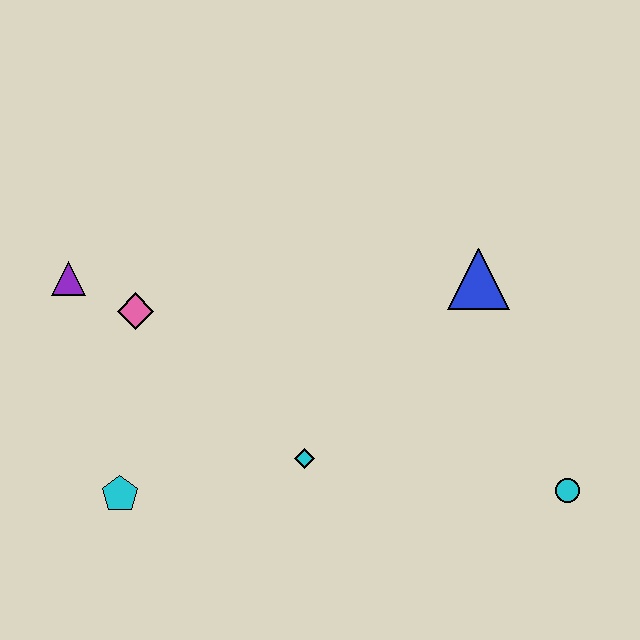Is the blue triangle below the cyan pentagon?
No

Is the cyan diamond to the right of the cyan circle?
No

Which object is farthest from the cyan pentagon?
The cyan circle is farthest from the cyan pentagon.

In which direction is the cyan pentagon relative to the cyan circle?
The cyan pentagon is to the left of the cyan circle.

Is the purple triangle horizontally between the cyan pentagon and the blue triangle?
No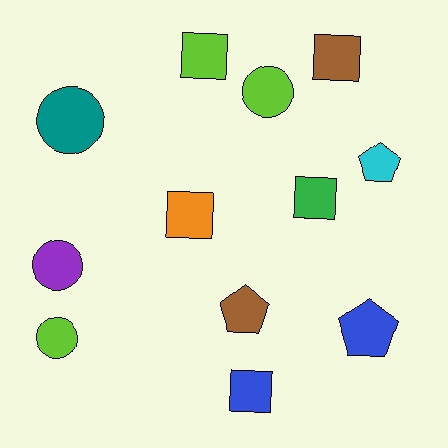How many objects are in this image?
There are 12 objects.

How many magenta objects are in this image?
There are no magenta objects.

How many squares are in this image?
There are 5 squares.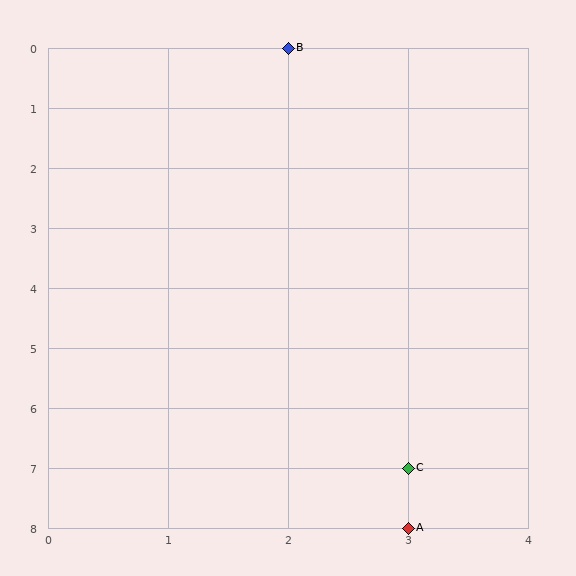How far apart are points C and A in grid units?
Points C and A are 1 row apart.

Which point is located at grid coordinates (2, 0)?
Point B is at (2, 0).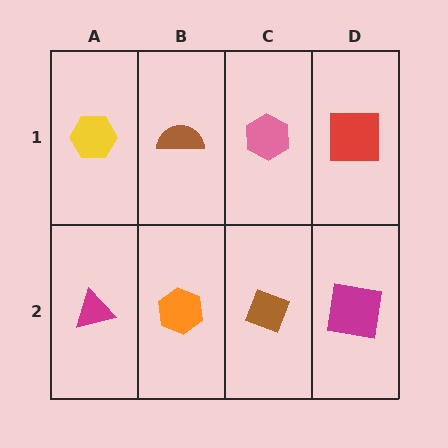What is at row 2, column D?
A magenta square.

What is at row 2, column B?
An orange hexagon.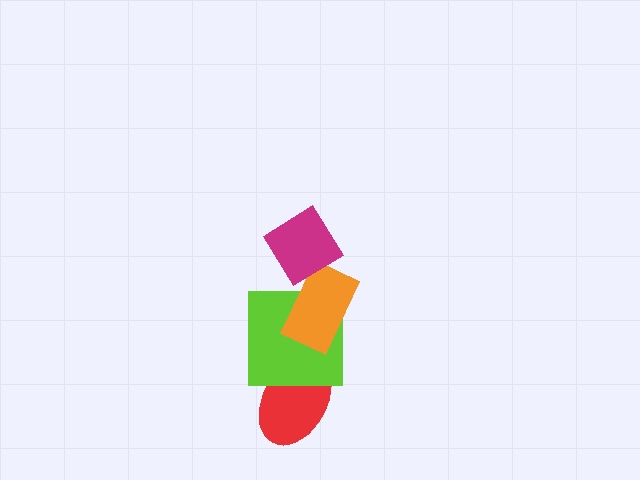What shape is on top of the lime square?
The orange rectangle is on top of the lime square.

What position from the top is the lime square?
The lime square is 3rd from the top.